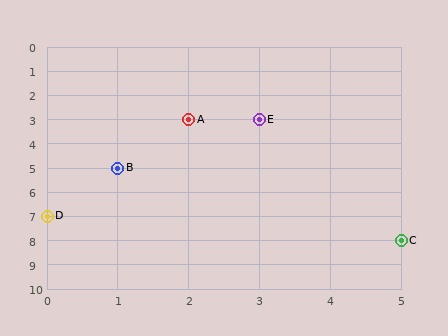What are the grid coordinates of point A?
Point A is at grid coordinates (2, 3).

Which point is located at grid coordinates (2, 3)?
Point A is at (2, 3).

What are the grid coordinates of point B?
Point B is at grid coordinates (1, 5).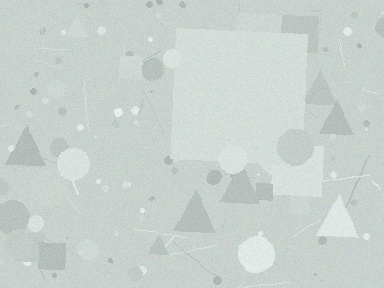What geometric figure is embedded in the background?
A square is embedded in the background.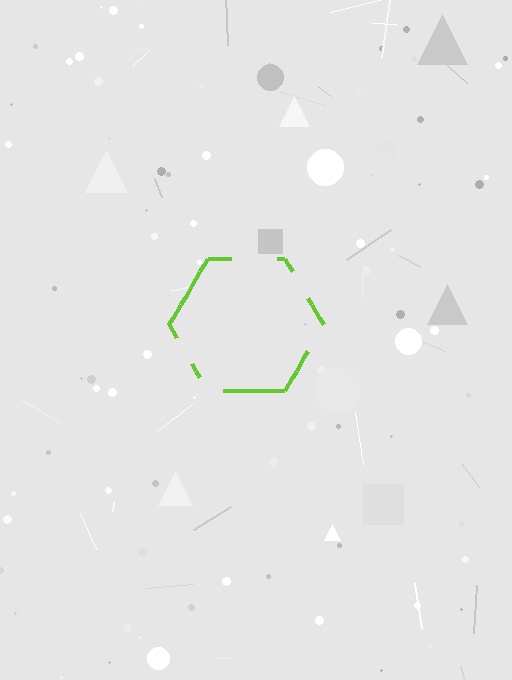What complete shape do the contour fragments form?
The contour fragments form a hexagon.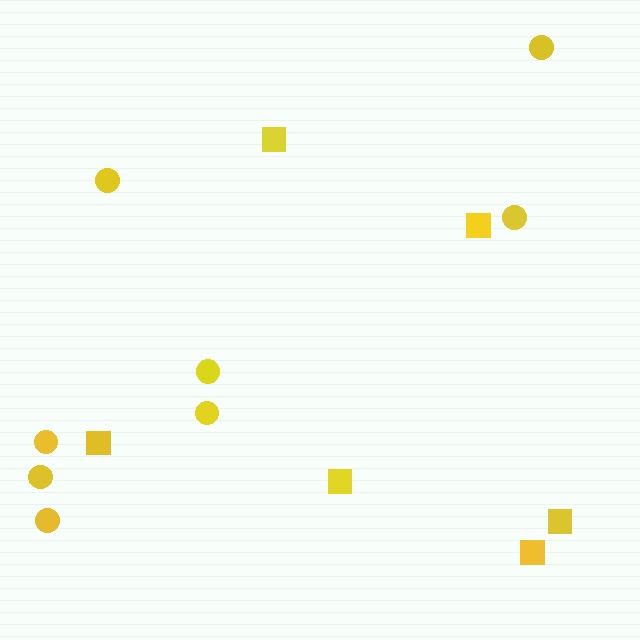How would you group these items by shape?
There are 2 groups: one group of circles (8) and one group of squares (6).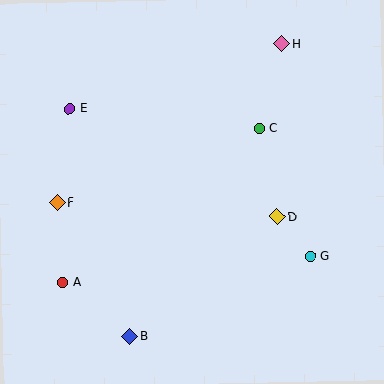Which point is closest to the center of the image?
Point D at (277, 217) is closest to the center.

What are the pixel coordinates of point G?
Point G is at (311, 256).